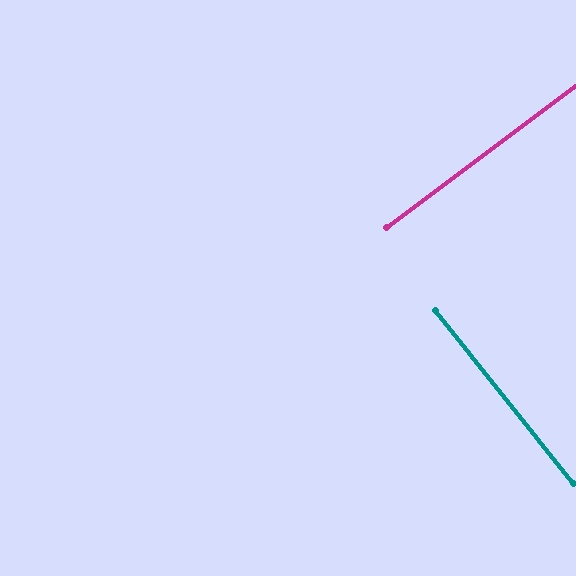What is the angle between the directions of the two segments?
Approximately 88 degrees.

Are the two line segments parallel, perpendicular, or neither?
Perpendicular — they meet at approximately 88°.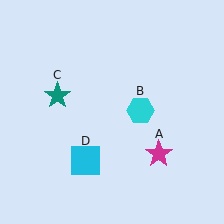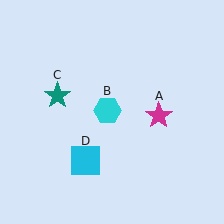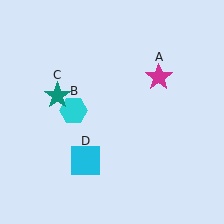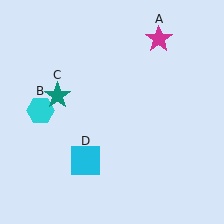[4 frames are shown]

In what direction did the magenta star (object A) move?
The magenta star (object A) moved up.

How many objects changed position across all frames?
2 objects changed position: magenta star (object A), cyan hexagon (object B).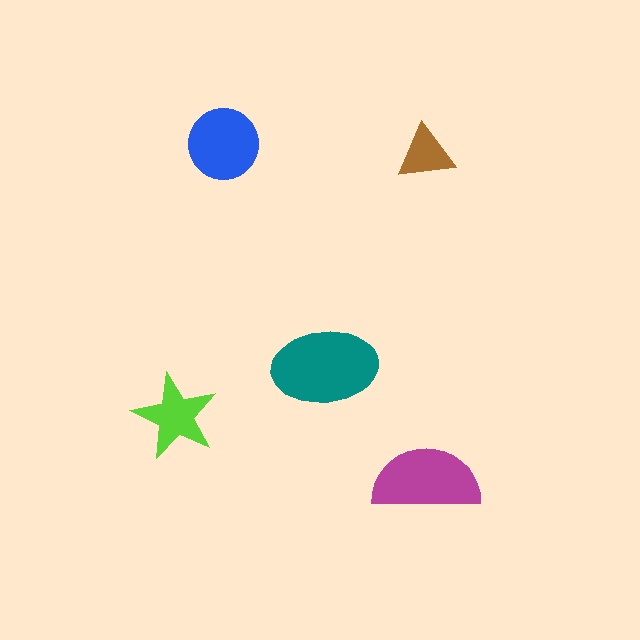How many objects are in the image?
There are 5 objects in the image.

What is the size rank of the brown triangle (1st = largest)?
5th.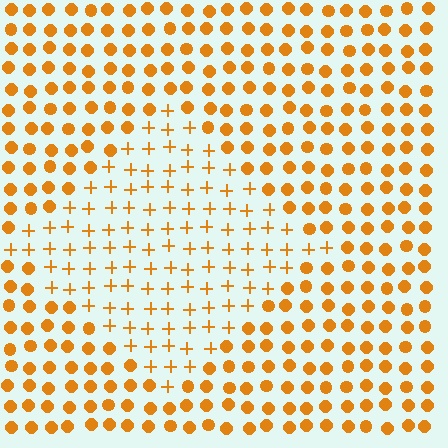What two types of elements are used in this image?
The image uses plus signs inside the diamond region and circles outside it.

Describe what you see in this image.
The image is filled with small orange elements arranged in a uniform grid. A diamond-shaped region contains plus signs, while the surrounding area contains circles. The boundary is defined purely by the change in element shape.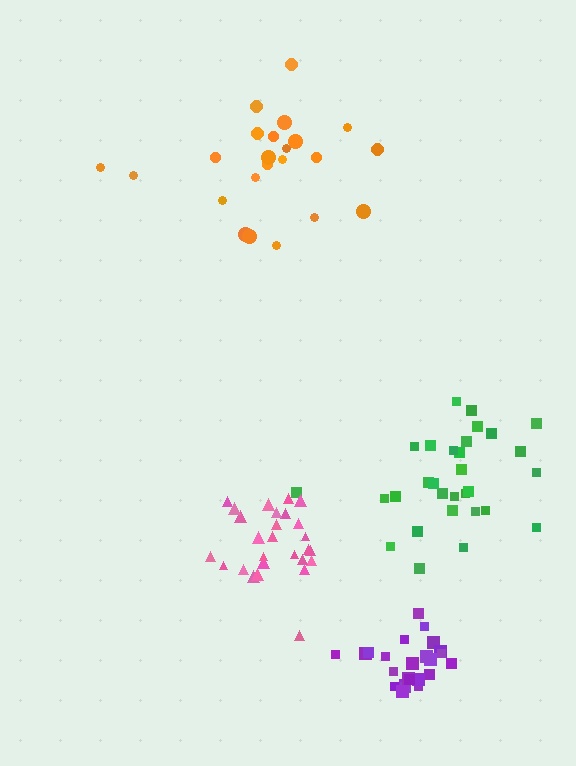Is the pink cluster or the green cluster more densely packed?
Pink.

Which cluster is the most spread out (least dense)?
Orange.